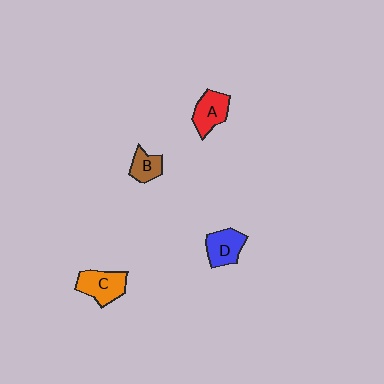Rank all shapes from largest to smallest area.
From largest to smallest: C (orange), D (blue), A (red), B (brown).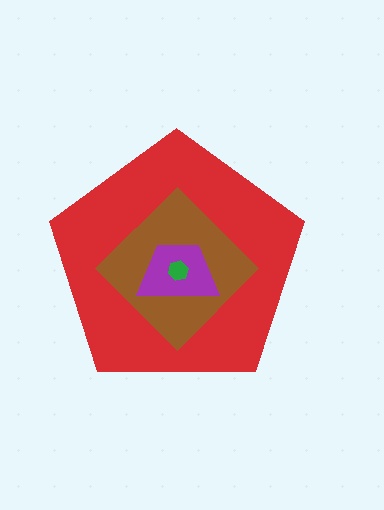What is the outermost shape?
The red pentagon.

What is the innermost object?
The green hexagon.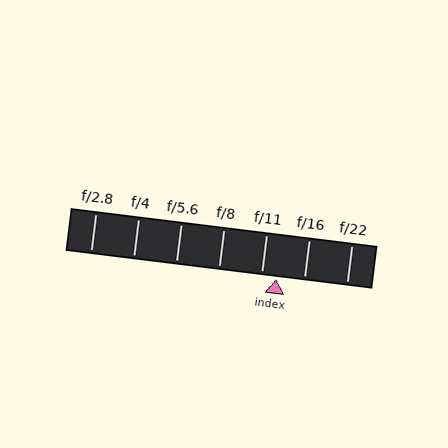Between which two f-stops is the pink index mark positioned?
The index mark is between f/11 and f/16.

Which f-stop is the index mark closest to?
The index mark is closest to f/11.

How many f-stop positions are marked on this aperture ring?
There are 7 f-stop positions marked.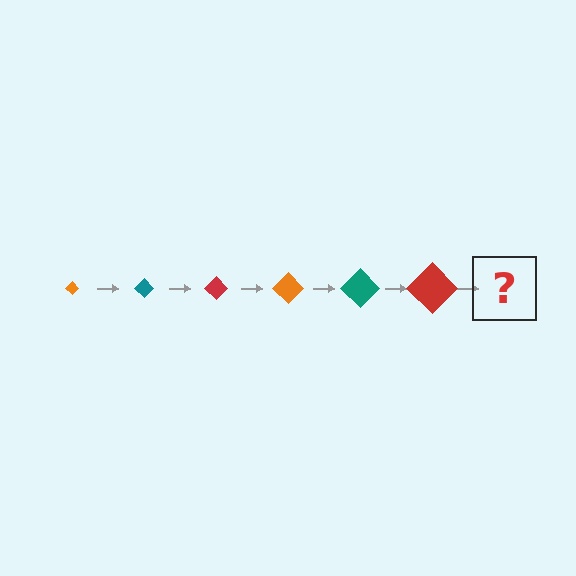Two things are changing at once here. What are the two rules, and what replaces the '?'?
The two rules are that the diamond grows larger each step and the color cycles through orange, teal, and red. The '?' should be an orange diamond, larger than the previous one.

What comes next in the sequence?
The next element should be an orange diamond, larger than the previous one.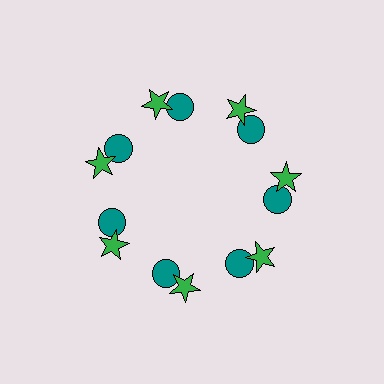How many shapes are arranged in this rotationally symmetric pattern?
There are 14 shapes, arranged in 7 groups of 2.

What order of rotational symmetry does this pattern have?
This pattern has 7-fold rotational symmetry.